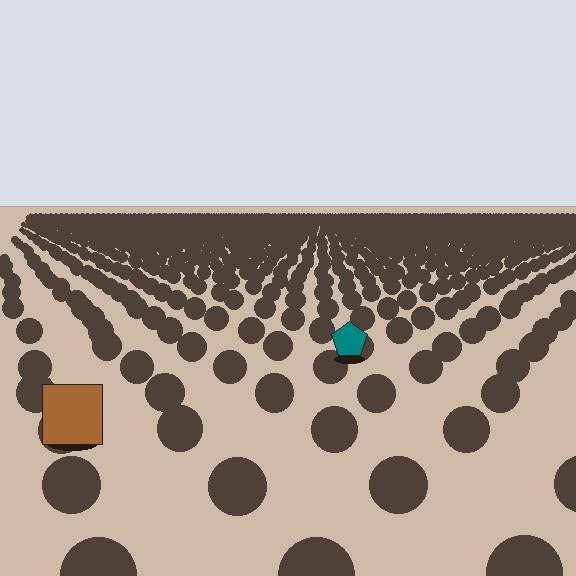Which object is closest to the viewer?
The brown square is closest. The texture marks near it are larger and more spread out.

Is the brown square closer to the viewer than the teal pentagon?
Yes. The brown square is closer — you can tell from the texture gradient: the ground texture is coarser near it.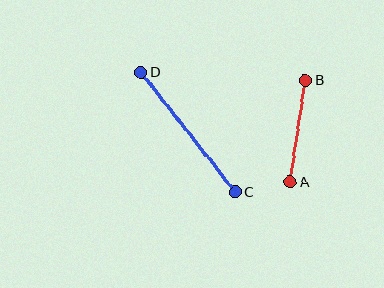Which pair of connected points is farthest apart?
Points C and D are farthest apart.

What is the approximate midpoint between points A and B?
The midpoint is at approximately (298, 131) pixels.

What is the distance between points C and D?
The distance is approximately 152 pixels.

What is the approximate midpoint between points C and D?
The midpoint is at approximately (188, 132) pixels.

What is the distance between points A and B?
The distance is approximately 103 pixels.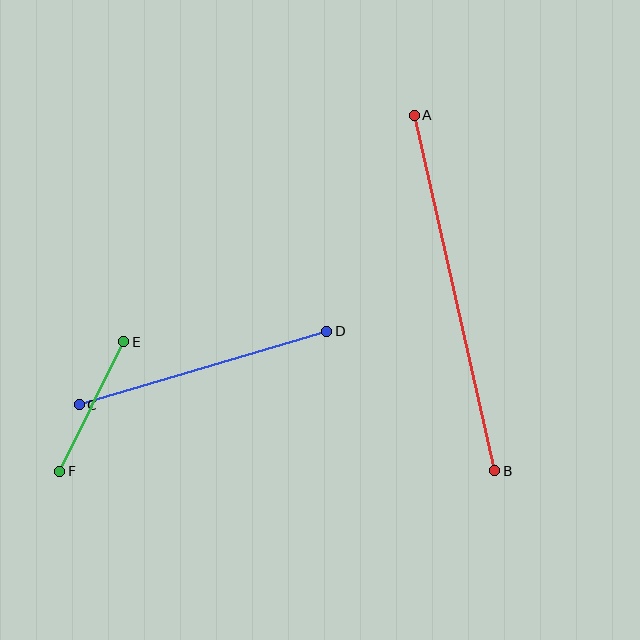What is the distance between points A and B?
The distance is approximately 365 pixels.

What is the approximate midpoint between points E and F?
The midpoint is at approximately (92, 406) pixels.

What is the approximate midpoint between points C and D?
The midpoint is at approximately (203, 368) pixels.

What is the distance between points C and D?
The distance is approximately 258 pixels.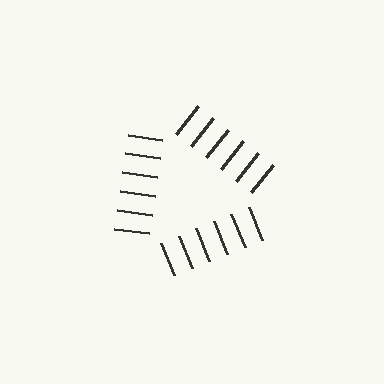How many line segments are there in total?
18 — 6 along each of the 3 edges.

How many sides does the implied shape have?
3 sides — the line-ends trace a triangle.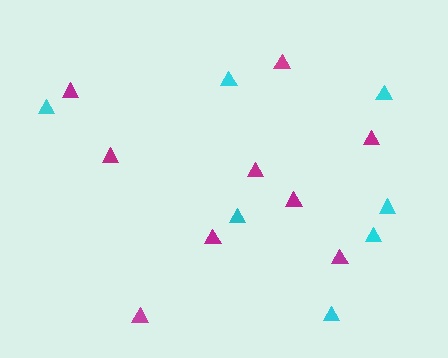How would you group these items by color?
There are 2 groups: one group of cyan triangles (7) and one group of magenta triangles (9).